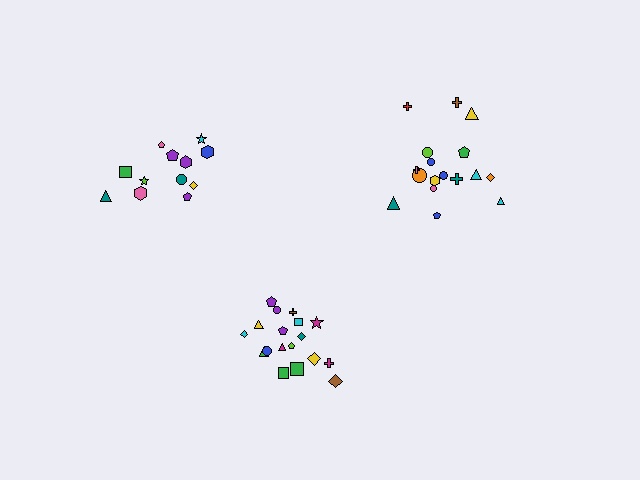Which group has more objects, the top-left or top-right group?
The top-right group.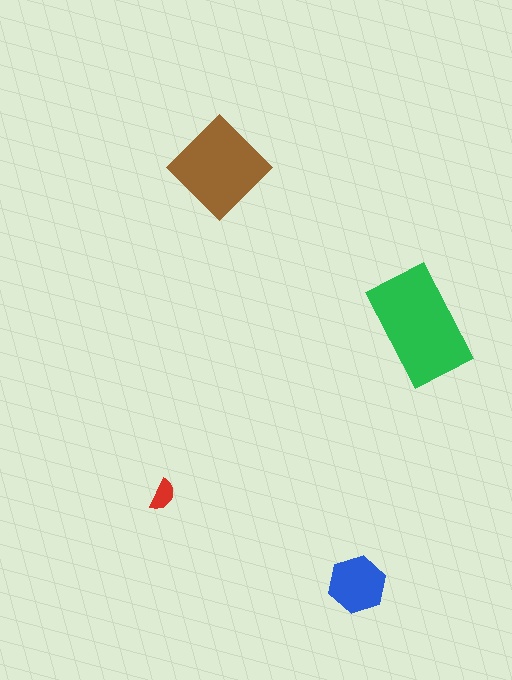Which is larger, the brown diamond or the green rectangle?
The green rectangle.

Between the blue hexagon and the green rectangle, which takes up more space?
The green rectangle.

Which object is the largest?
The green rectangle.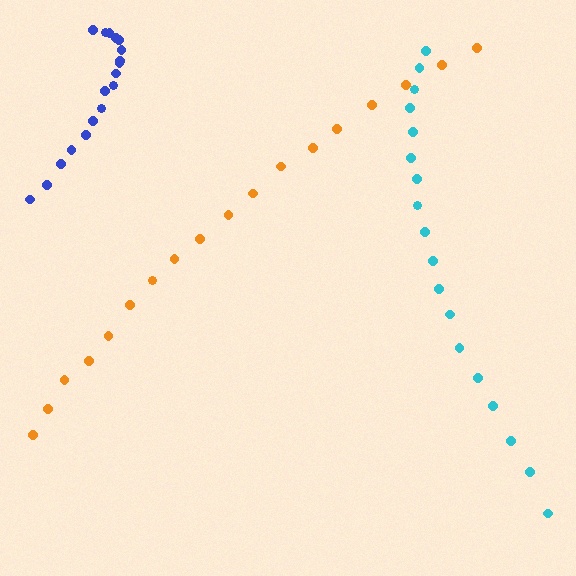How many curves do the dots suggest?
There are 3 distinct paths.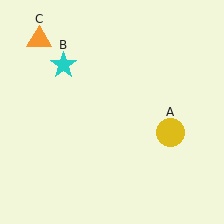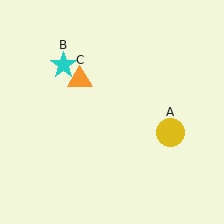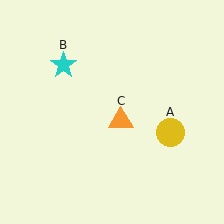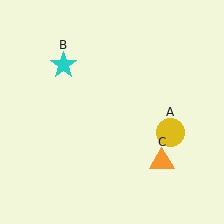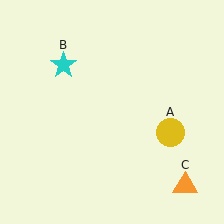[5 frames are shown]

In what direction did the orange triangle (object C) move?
The orange triangle (object C) moved down and to the right.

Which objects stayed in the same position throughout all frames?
Yellow circle (object A) and cyan star (object B) remained stationary.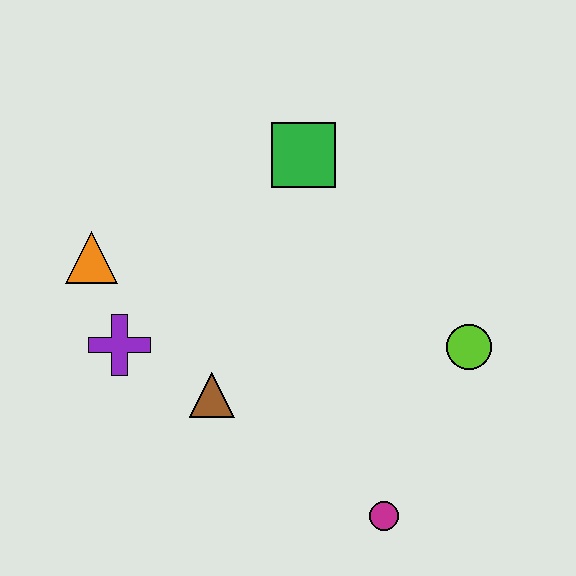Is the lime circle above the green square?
No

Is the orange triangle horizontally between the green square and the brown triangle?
No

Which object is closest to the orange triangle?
The purple cross is closest to the orange triangle.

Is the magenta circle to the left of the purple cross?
No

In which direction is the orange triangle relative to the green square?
The orange triangle is to the left of the green square.